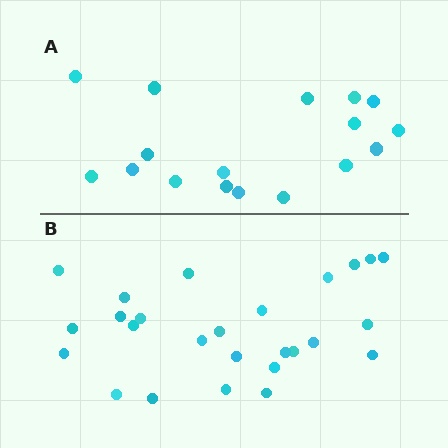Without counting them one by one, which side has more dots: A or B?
Region B (the bottom region) has more dots.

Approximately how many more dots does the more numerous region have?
Region B has roughly 8 or so more dots than region A.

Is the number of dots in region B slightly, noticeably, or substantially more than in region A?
Region B has substantially more. The ratio is roughly 1.5 to 1.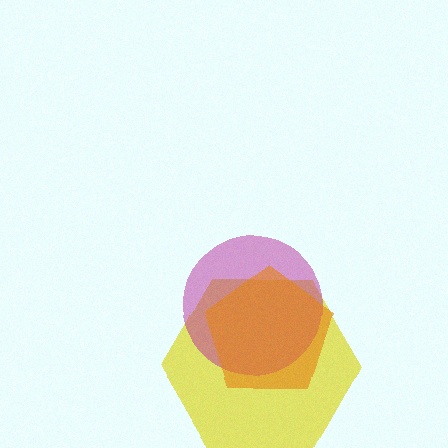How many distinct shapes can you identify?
There are 3 distinct shapes: a yellow hexagon, a magenta circle, an orange pentagon.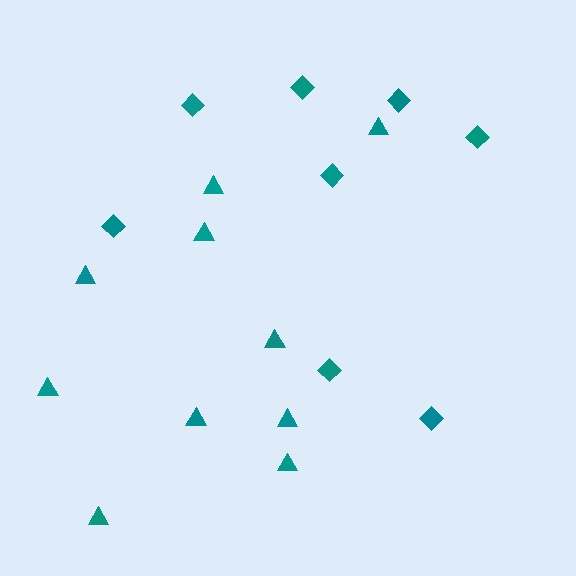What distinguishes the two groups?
There are 2 groups: one group of diamonds (8) and one group of triangles (10).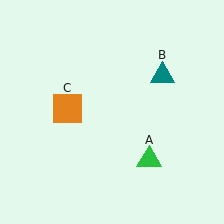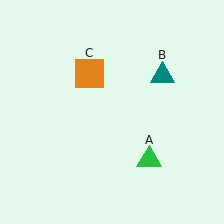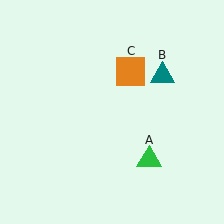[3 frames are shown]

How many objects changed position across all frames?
1 object changed position: orange square (object C).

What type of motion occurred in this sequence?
The orange square (object C) rotated clockwise around the center of the scene.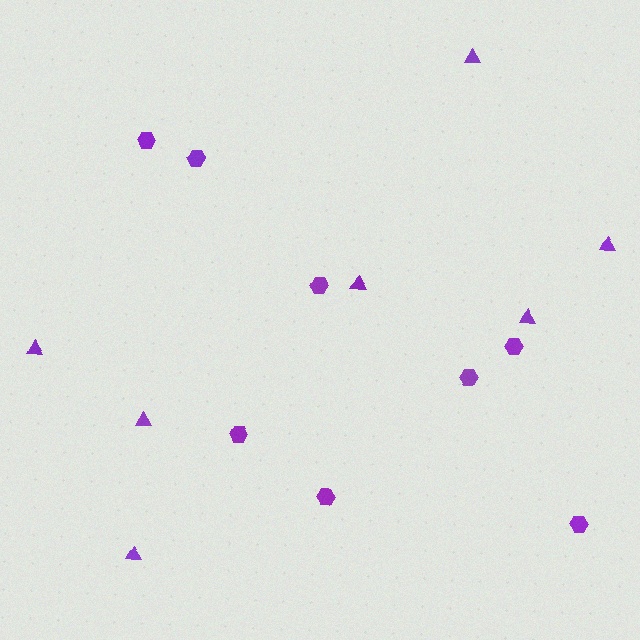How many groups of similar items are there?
There are 2 groups: one group of triangles (7) and one group of hexagons (8).